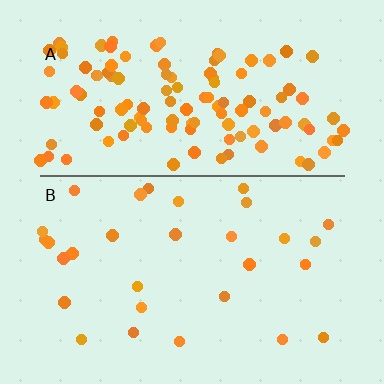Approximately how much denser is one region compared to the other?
Approximately 4.0× — region A over region B.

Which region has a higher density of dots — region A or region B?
A (the top).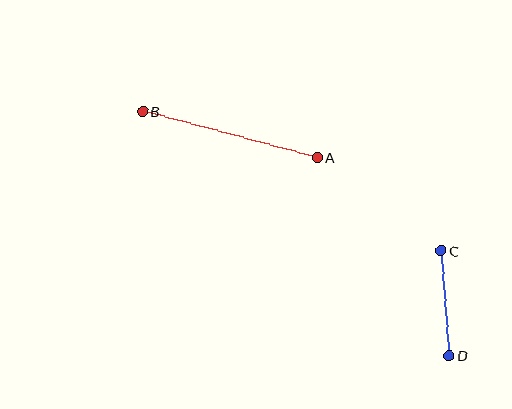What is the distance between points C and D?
The distance is approximately 106 pixels.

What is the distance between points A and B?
The distance is approximately 180 pixels.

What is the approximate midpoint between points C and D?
The midpoint is at approximately (445, 303) pixels.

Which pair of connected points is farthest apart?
Points A and B are farthest apart.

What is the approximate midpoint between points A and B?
The midpoint is at approximately (230, 134) pixels.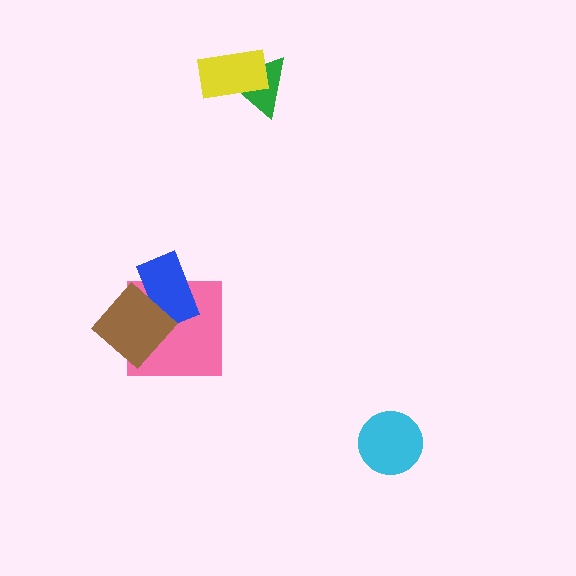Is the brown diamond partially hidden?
No, no other shape covers it.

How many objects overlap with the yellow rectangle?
1 object overlaps with the yellow rectangle.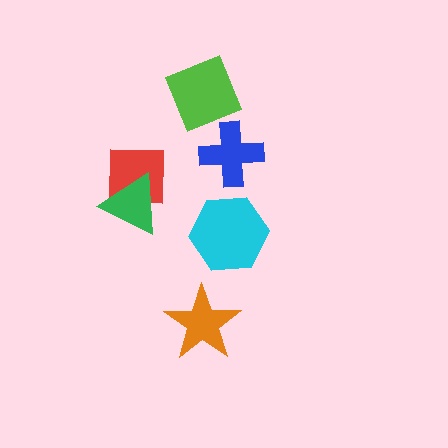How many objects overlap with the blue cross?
0 objects overlap with the blue cross.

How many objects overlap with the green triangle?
1 object overlaps with the green triangle.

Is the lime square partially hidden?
No, no other shape covers it.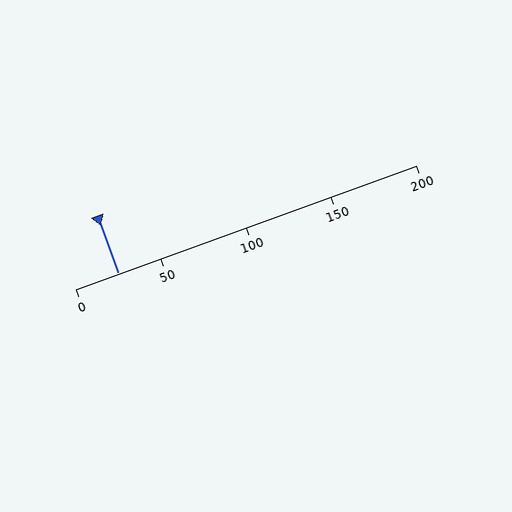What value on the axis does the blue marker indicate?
The marker indicates approximately 25.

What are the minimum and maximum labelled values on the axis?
The axis runs from 0 to 200.